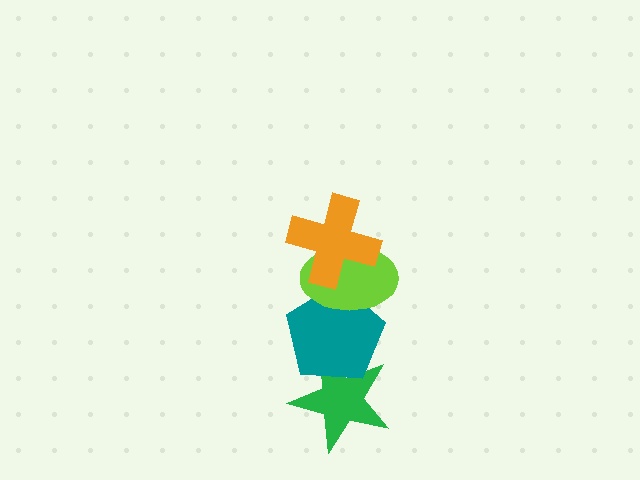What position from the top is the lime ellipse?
The lime ellipse is 2nd from the top.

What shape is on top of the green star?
The teal pentagon is on top of the green star.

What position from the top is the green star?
The green star is 4th from the top.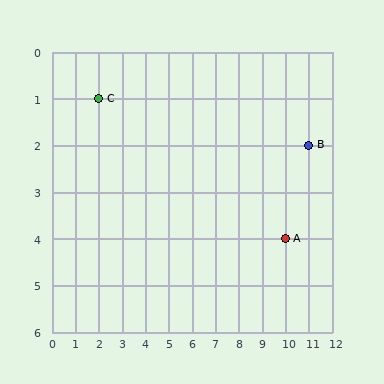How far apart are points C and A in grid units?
Points C and A are 8 columns and 3 rows apart (about 8.5 grid units diagonally).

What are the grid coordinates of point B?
Point B is at grid coordinates (11, 2).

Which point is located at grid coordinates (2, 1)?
Point C is at (2, 1).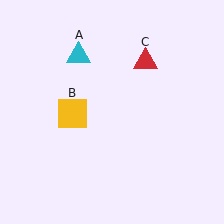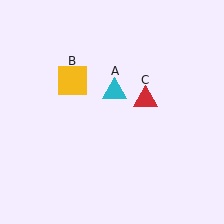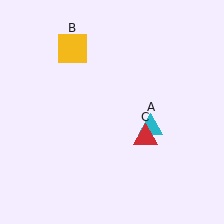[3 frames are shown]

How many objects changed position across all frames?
3 objects changed position: cyan triangle (object A), yellow square (object B), red triangle (object C).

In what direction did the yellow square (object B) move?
The yellow square (object B) moved up.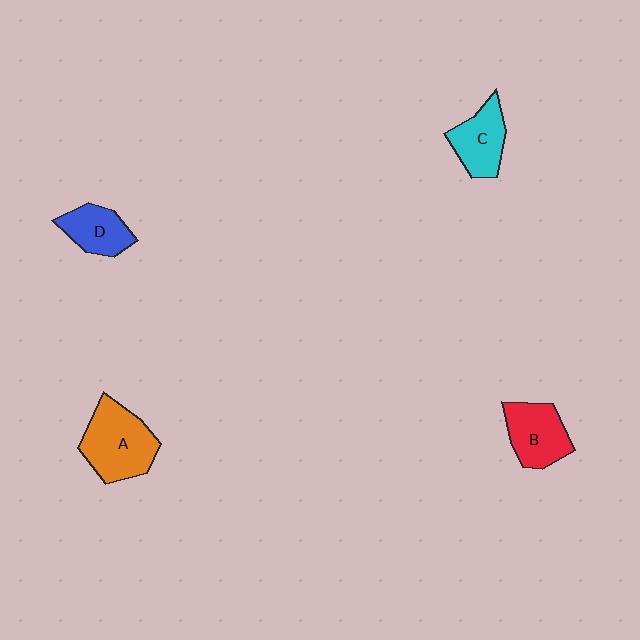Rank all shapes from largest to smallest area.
From largest to smallest: A (orange), B (red), C (cyan), D (blue).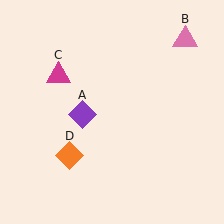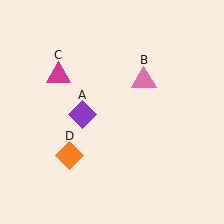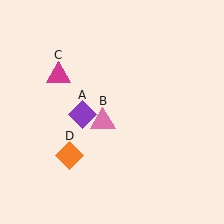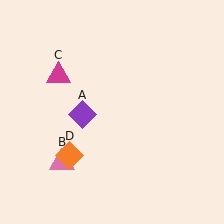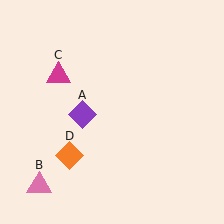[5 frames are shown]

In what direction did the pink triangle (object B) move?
The pink triangle (object B) moved down and to the left.